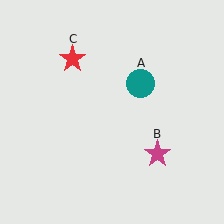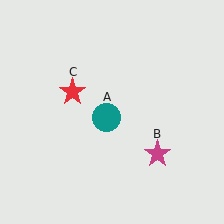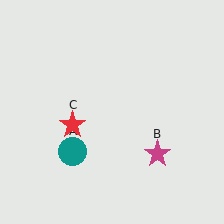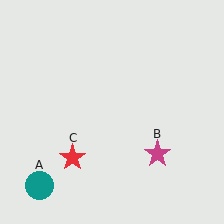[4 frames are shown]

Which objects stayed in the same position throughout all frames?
Magenta star (object B) remained stationary.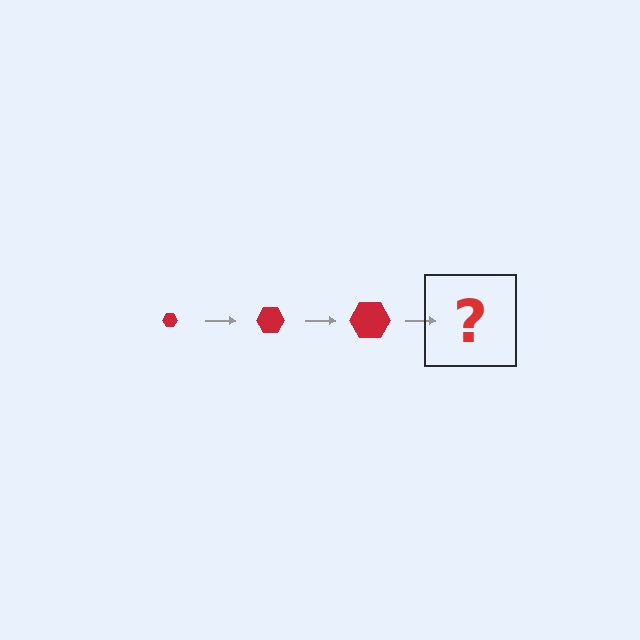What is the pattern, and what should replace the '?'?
The pattern is that the hexagon gets progressively larger each step. The '?' should be a red hexagon, larger than the previous one.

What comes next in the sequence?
The next element should be a red hexagon, larger than the previous one.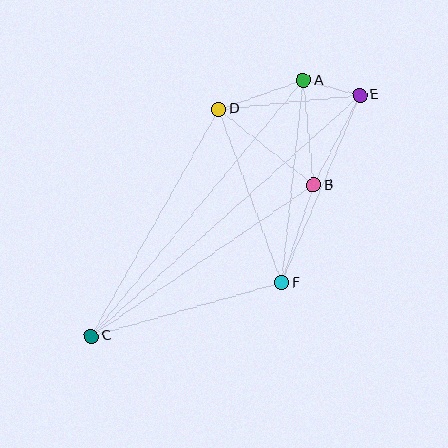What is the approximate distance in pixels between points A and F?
The distance between A and F is approximately 204 pixels.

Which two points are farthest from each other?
Points C and E are farthest from each other.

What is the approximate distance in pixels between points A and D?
The distance between A and D is approximately 90 pixels.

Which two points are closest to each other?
Points A and E are closest to each other.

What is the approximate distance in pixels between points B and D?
The distance between B and D is approximately 122 pixels.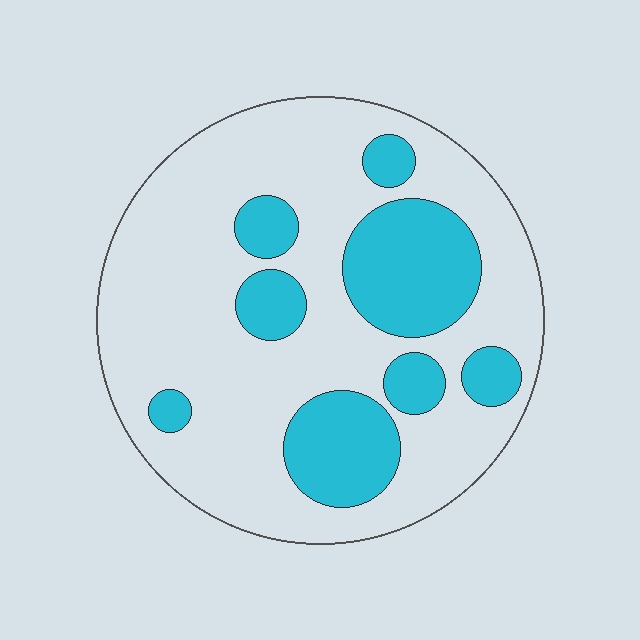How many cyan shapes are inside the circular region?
8.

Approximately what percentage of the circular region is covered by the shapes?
Approximately 25%.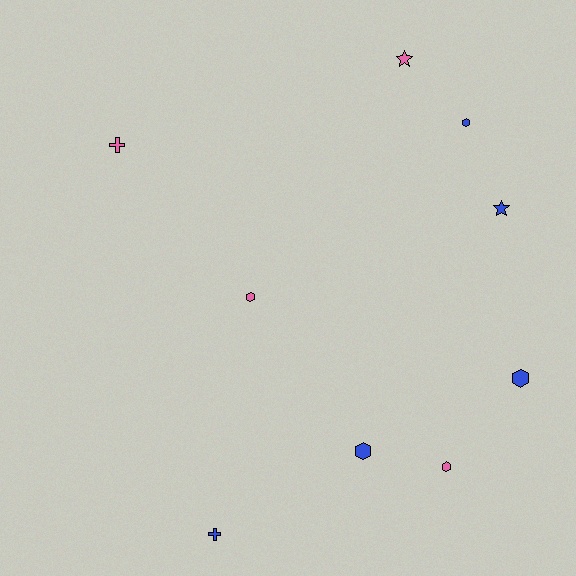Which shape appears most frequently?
Hexagon, with 5 objects.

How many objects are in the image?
There are 9 objects.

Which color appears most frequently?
Blue, with 5 objects.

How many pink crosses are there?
There is 1 pink cross.